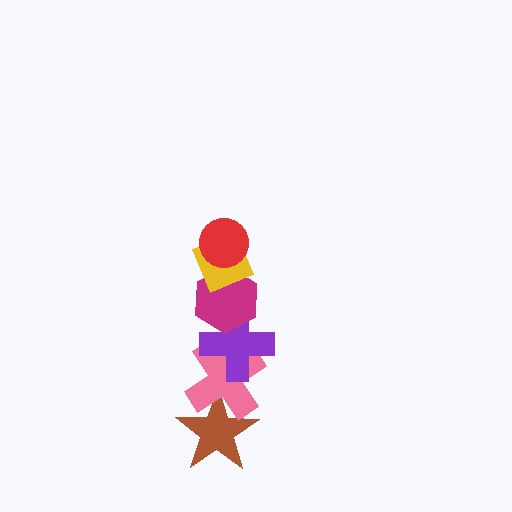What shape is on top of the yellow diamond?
The red circle is on top of the yellow diamond.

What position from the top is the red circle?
The red circle is 1st from the top.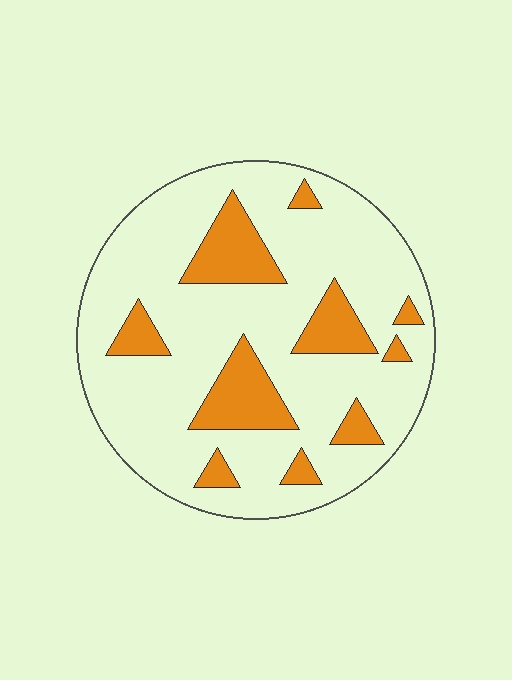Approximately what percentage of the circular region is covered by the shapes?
Approximately 20%.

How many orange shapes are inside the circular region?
10.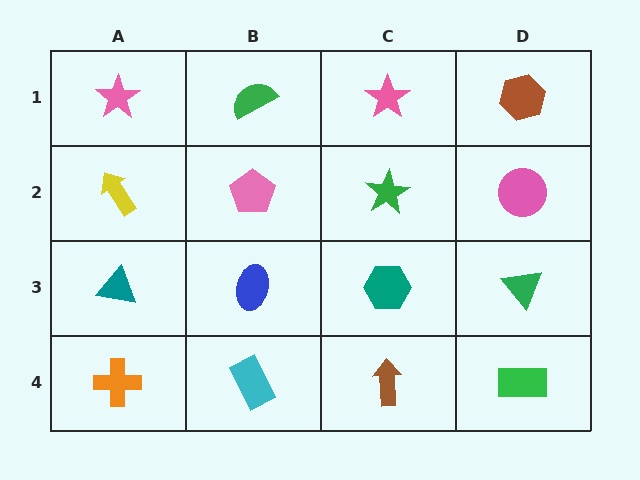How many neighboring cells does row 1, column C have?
3.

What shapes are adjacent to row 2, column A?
A pink star (row 1, column A), a teal triangle (row 3, column A), a pink pentagon (row 2, column B).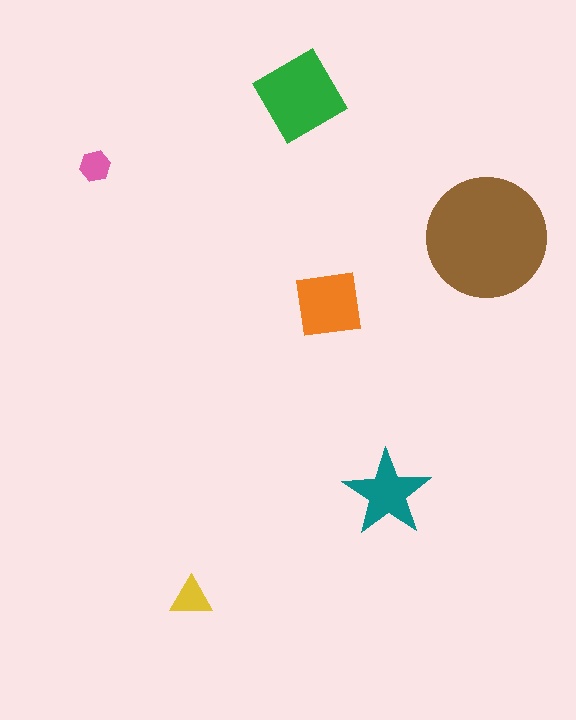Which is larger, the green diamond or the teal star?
The green diamond.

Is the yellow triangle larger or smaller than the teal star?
Smaller.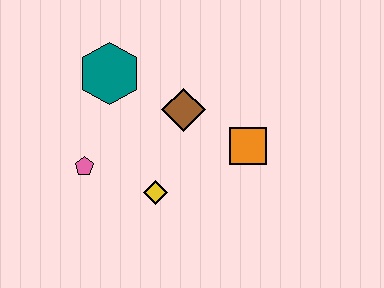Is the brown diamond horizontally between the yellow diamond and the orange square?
Yes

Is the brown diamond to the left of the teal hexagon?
No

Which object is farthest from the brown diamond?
The pink pentagon is farthest from the brown diamond.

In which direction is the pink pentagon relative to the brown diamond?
The pink pentagon is to the left of the brown diamond.